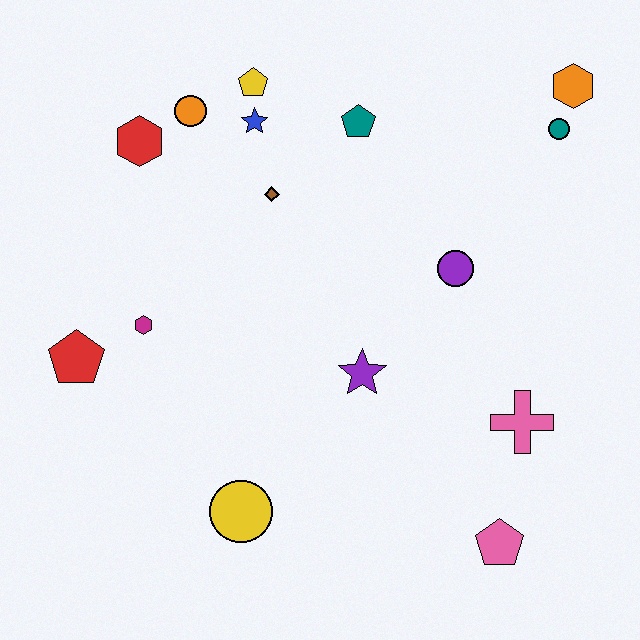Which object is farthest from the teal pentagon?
The pink pentagon is farthest from the teal pentagon.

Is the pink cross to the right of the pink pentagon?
Yes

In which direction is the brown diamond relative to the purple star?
The brown diamond is above the purple star.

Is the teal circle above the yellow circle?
Yes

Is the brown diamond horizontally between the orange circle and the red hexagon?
No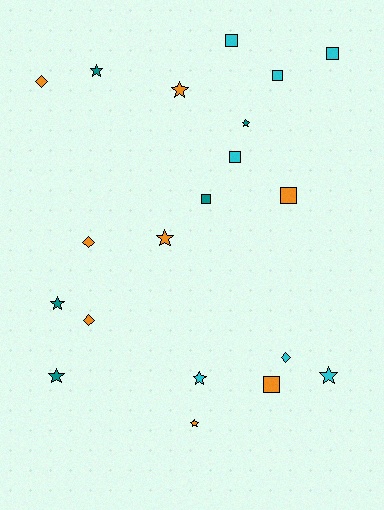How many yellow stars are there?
There are no yellow stars.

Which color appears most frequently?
Orange, with 8 objects.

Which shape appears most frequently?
Star, with 9 objects.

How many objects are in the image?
There are 20 objects.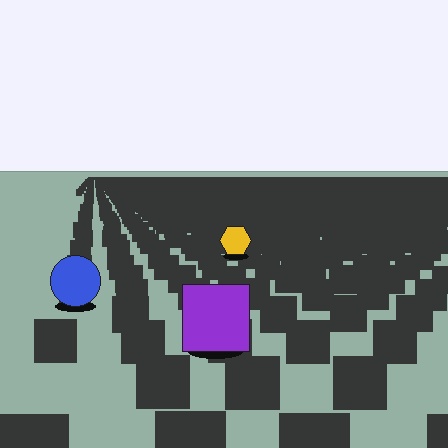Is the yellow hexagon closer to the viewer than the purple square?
No. The purple square is closer — you can tell from the texture gradient: the ground texture is coarser near it.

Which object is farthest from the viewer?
The yellow hexagon is farthest from the viewer. It appears smaller and the ground texture around it is denser.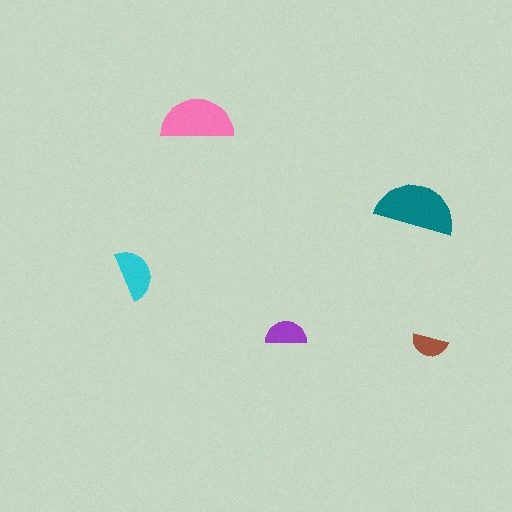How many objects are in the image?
There are 5 objects in the image.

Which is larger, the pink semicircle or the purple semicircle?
The pink one.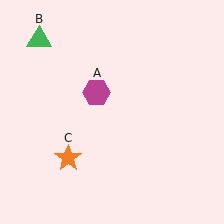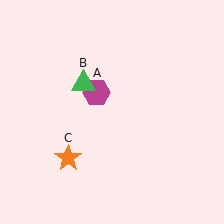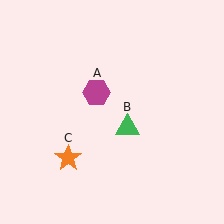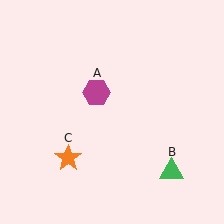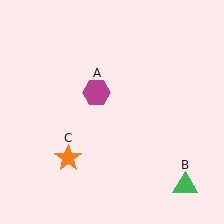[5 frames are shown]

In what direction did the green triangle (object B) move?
The green triangle (object B) moved down and to the right.